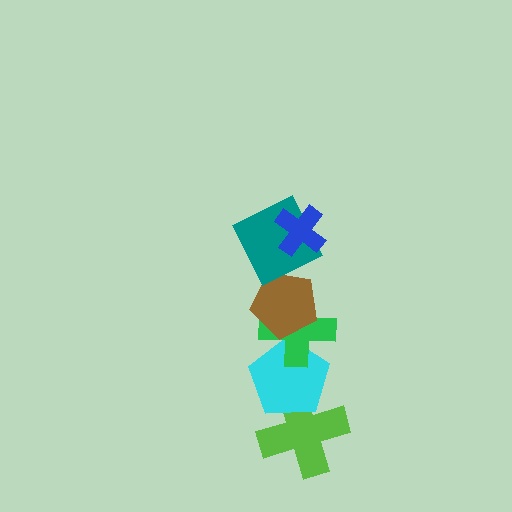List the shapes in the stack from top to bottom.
From top to bottom: the blue cross, the teal square, the brown pentagon, the green cross, the cyan pentagon, the lime cross.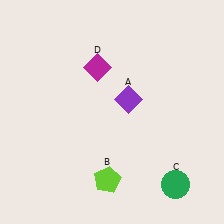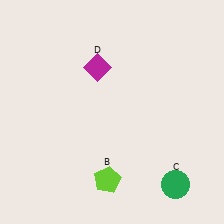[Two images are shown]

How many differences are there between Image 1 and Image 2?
There is 1 difference between the two images.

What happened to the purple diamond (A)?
The purple diamond (A) was removed in Image 2. It was in the top-right area of Image 1.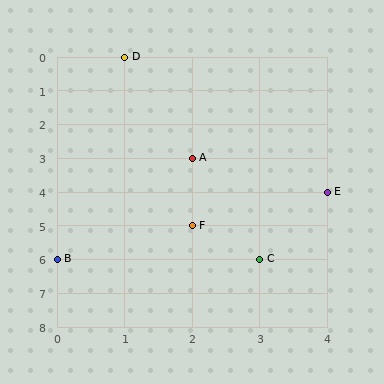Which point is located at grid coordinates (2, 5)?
Point F is at (2, 5).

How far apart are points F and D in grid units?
Points F and D are 1 column and 5 rows apart (about 5.1 grid units diagonally).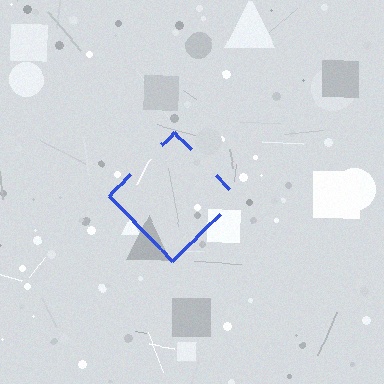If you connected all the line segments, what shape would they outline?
They would outline a diamond.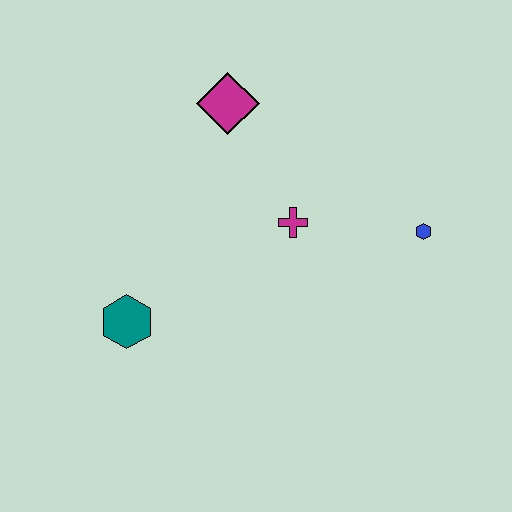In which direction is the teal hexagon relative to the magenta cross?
The teal hexagon is to the left of the magenta cross.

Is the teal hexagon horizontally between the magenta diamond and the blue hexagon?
No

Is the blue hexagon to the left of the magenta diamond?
No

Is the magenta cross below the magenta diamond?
Yes